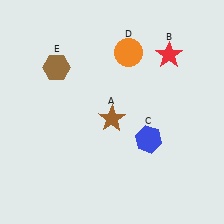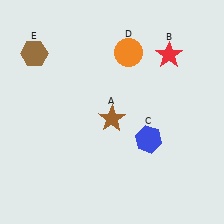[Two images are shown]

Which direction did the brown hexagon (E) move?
The brown hexagon (E) moved left.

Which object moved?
The brown hexagon (E) moved left.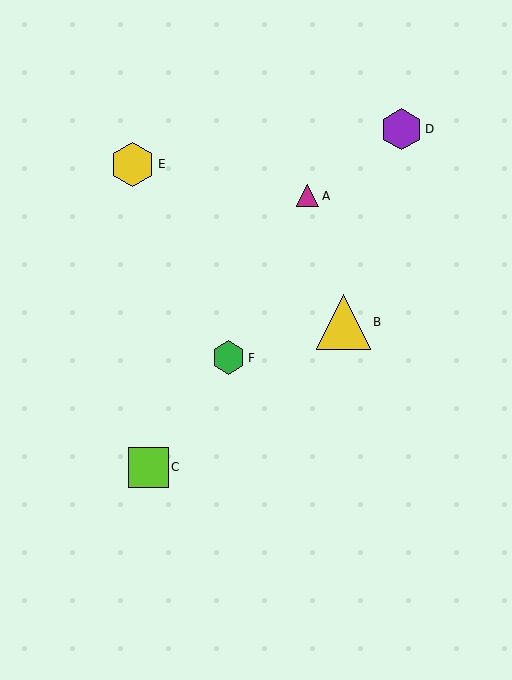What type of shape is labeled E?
Shape E is a yellow hexagon.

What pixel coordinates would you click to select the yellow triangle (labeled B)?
Click at (343, 322) to select the yellow triangle B.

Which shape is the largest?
The yellow triangle (labeled B) is the largest.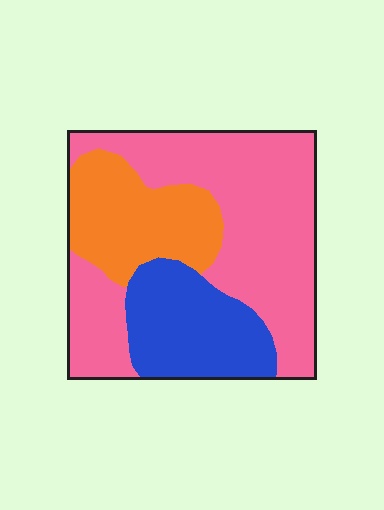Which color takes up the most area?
Pink, at roughly 55%.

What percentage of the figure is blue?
Blue covers 23% of the figure.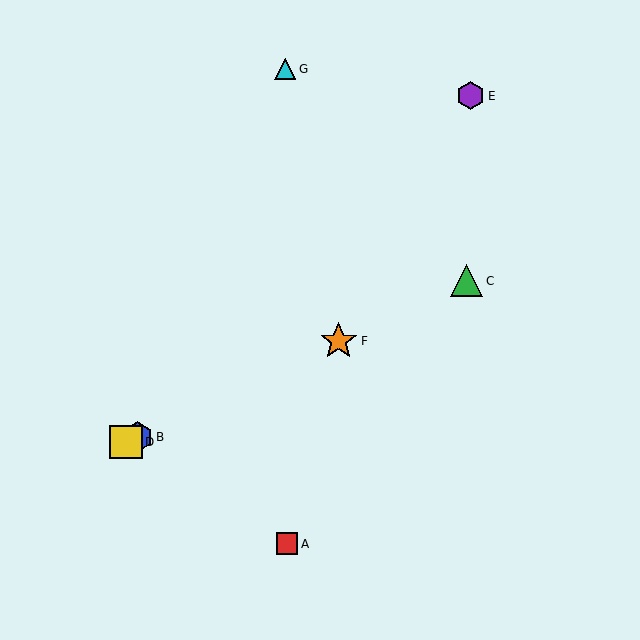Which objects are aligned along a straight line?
Objects B, C, D, F are aligned along a straight line.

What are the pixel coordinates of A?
Object A is at (287, 544).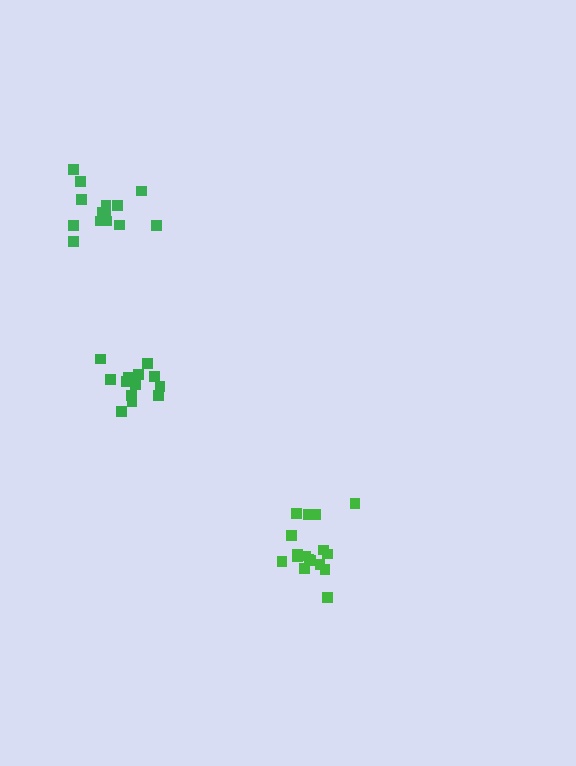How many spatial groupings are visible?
There are 3 spatial groupings.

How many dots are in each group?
Group 1: 13 dots, Group 2: 15 dots, Group 3: 17 dots (45 total).